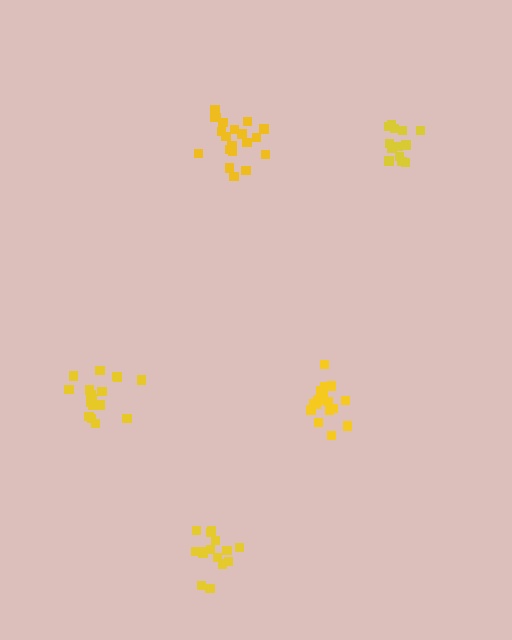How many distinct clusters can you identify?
There are 5 distinct clusters.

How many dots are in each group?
Group 1: 14 dots, Group 2: 17 dots, Group 3: 17 dots, Group 4: 18 dots, Group 5: 20 dots (86 total).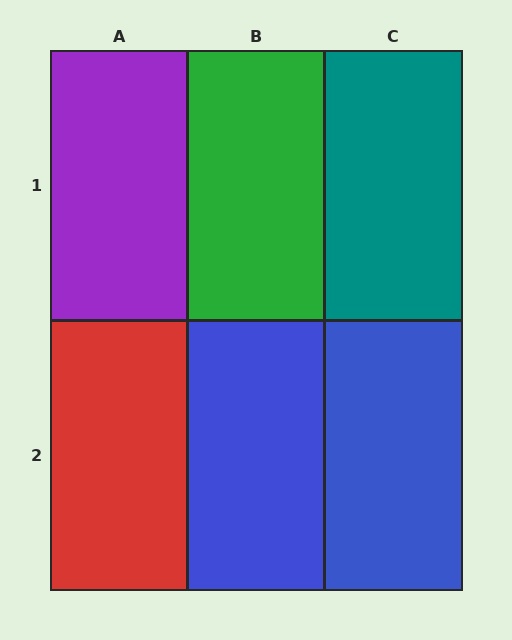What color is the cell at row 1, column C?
Teal.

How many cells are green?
1 cell is green.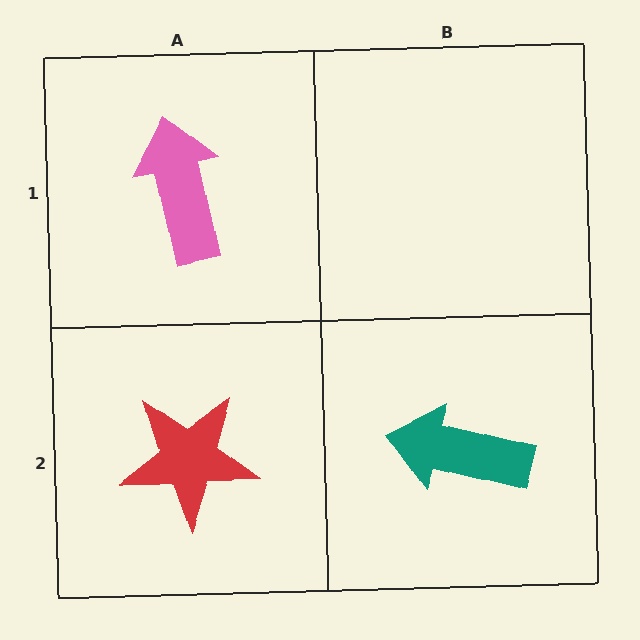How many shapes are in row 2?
2 shapes.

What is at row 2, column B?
A teal arrow.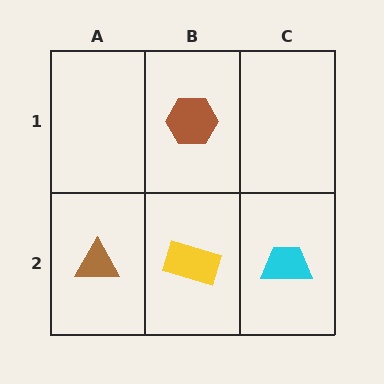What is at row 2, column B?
A yellow rectangle.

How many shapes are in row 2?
3 shapes.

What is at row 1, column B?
A brown hexagon.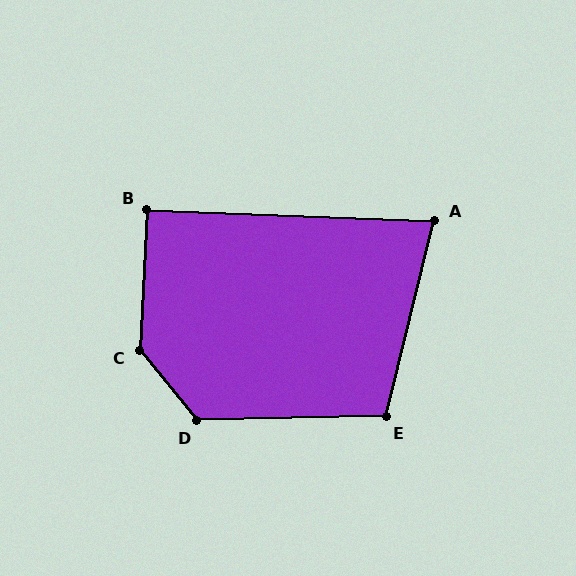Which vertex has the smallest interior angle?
A, at approximately 78 degrees.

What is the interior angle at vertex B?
Approximately 91 degrees (approximately right).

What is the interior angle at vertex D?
Approximately 128 degrees (obtuse).